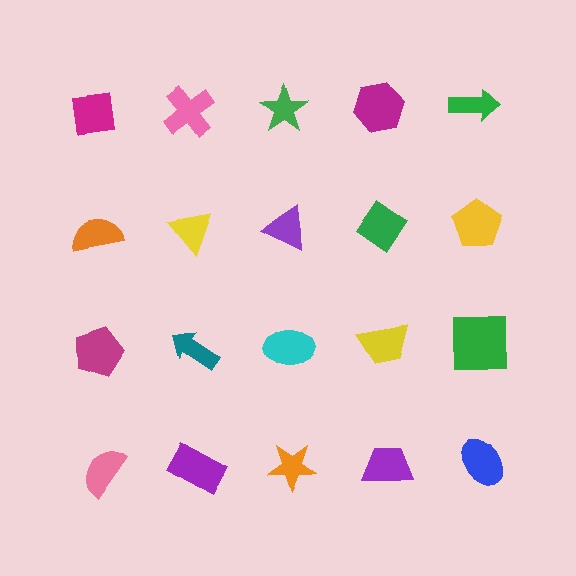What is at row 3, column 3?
A cyan ellipse.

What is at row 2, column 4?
A green diamond.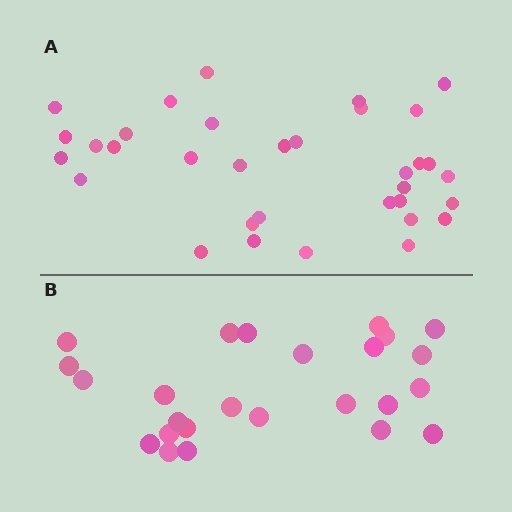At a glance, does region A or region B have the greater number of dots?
Region A (the top region) has more dots.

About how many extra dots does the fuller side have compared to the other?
Region A has roughly 8 or so more dots than region B.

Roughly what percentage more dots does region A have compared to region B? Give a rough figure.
About 35% more.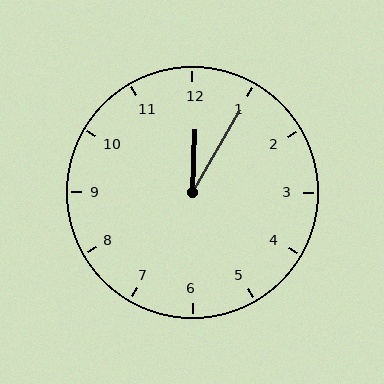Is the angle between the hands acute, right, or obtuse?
It is acute.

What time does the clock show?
12:05.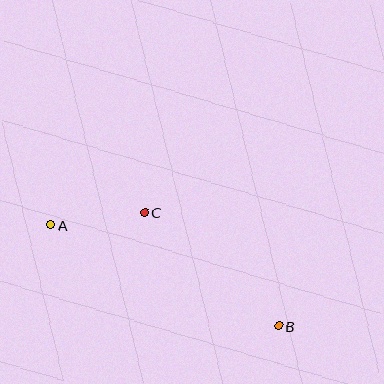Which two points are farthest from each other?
Points A and B are farthest from each other.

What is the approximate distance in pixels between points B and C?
The distance between B and C is approximately 176 pixels.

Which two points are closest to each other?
Points A and C are closest to each other.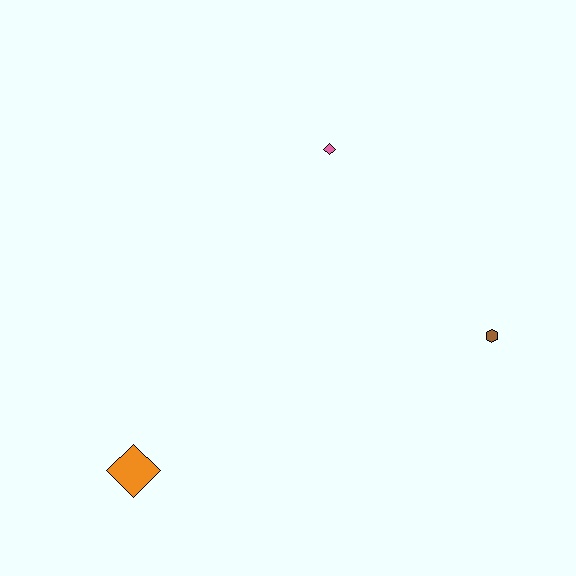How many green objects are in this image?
There are no green objects.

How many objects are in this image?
There are 3 objects.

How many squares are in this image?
There are no squares.